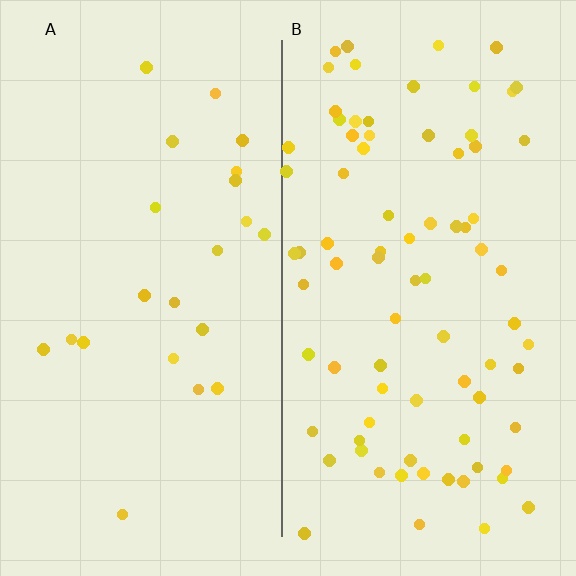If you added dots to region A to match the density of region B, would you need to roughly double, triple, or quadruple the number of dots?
Approximately quadruple.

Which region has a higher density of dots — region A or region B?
B (the right).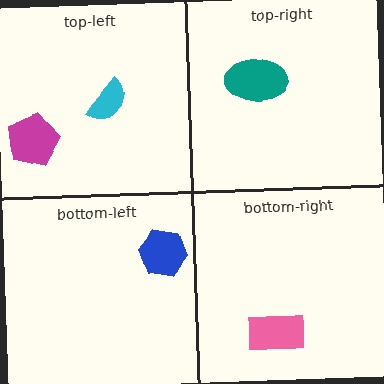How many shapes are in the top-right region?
1.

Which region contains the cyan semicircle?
The top-left region.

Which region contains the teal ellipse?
The top-right region.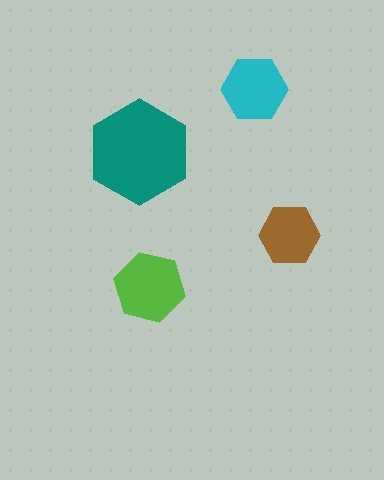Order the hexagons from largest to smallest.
the teal one, the lime one, the cyan one, the brown one.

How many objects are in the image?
There are 4 objects in the image.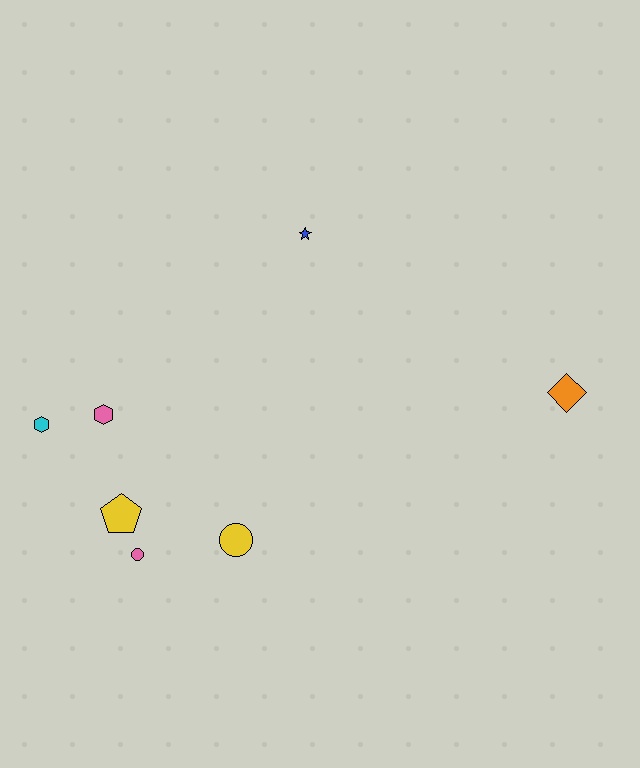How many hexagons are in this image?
There are 2 hexagons.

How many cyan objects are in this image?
There is 1 cyan object.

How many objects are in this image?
There are 7 objects.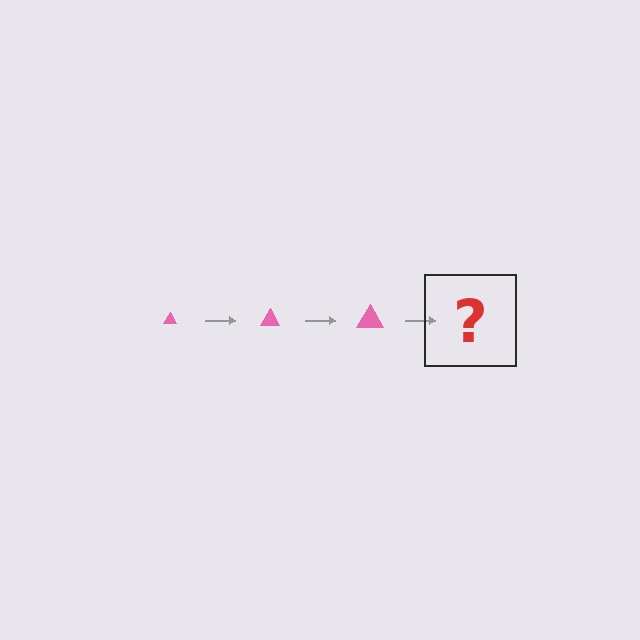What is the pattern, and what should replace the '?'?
The pattern is that the triangle gets progressively larger each step. The '?' should be a pink triangle, larger than the previous one.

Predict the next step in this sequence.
The next step is a pink triangle, larger than the previous one.